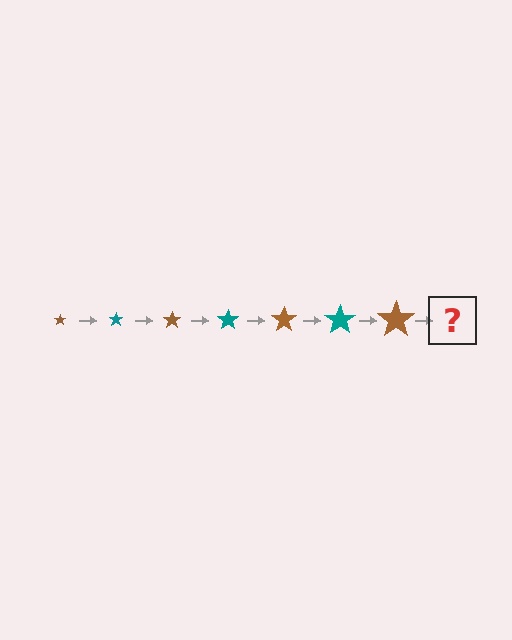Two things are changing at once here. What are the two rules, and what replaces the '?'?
The two rules are that the star grows larger each step and the color cycles through brown and teal. The '?' should be a teal star, larger than the previous one.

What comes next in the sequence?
The next element should be a teal star, larger than the previous one.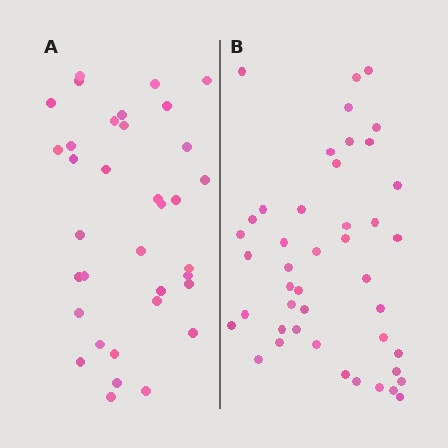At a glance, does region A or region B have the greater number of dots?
Region B (the right region) has more dots.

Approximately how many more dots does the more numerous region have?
Region B has roughly 8 or so more dots than region A.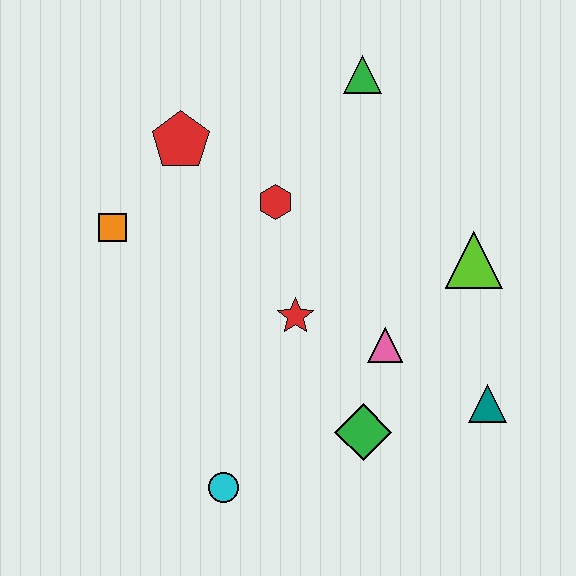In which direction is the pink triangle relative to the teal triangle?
The pink triangle is to the left of the teal triangle.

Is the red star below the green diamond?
No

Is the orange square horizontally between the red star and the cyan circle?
No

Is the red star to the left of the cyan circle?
No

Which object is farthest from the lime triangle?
The orange square is farthest from the lime triangle.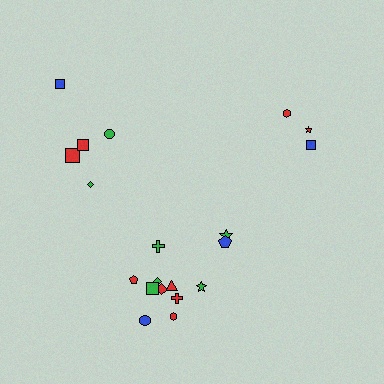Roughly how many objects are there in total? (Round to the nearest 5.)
Roughly 20 objects in total.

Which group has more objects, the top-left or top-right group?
The top-left group.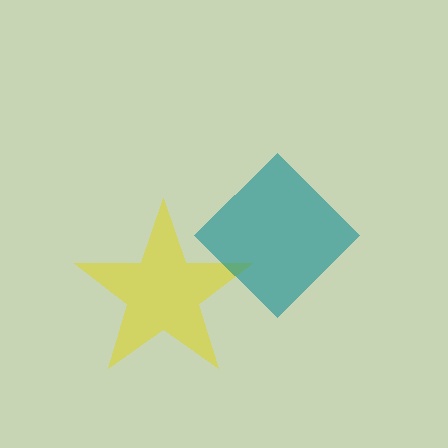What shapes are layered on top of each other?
The layered shapes are: a yellow star, a teal diamond.